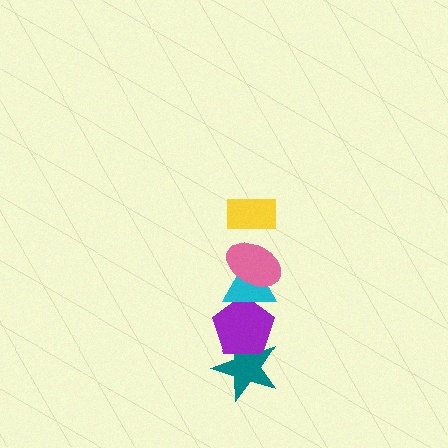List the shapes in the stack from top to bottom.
From top to bottom: the yellow rectangle, the pink ellipse, the cyan triangle, the purple pentagon, the teal star.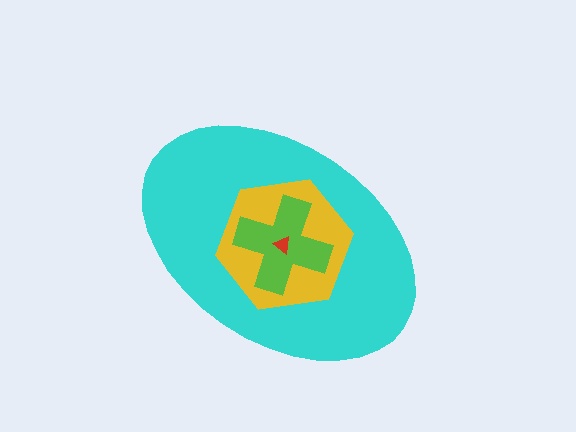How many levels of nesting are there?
4.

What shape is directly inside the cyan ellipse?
The yellow hexagon.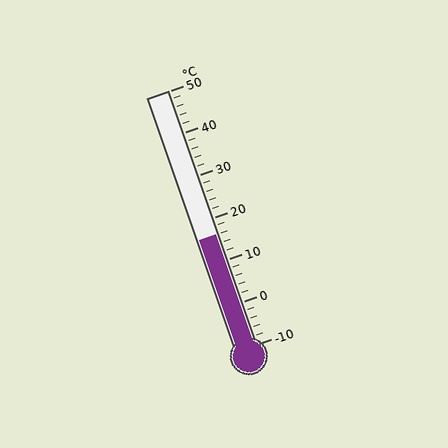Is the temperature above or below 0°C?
The temperature is above 0°C.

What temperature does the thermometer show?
The thermometer shows approximately 16°C.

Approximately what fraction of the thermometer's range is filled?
The thermometer is filled to approximately 45% of its range.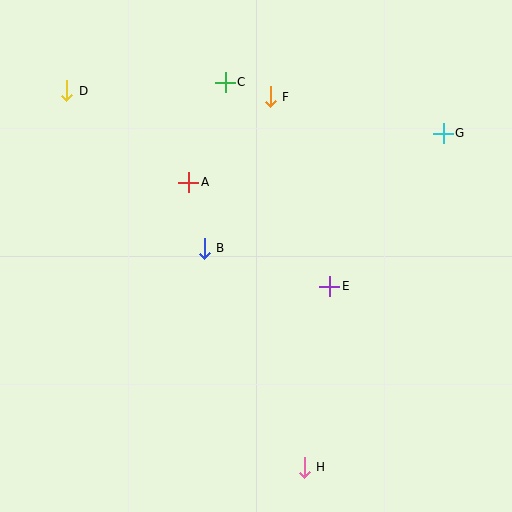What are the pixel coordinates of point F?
Point F is at (270, 97).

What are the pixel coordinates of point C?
Point C is at (225, 82).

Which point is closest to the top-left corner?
Point D is closest to the top-left corner.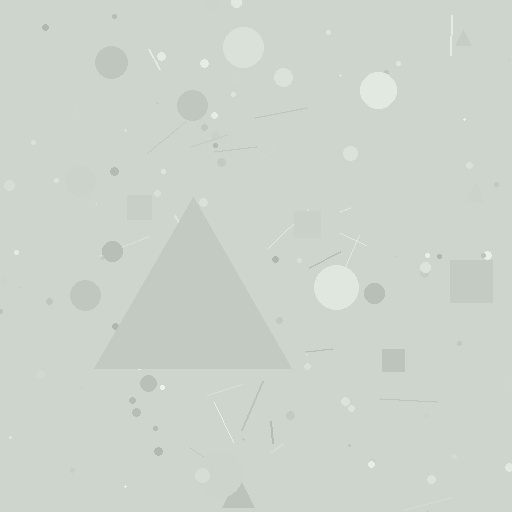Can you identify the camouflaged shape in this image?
The camouflaged shape is a triangle.